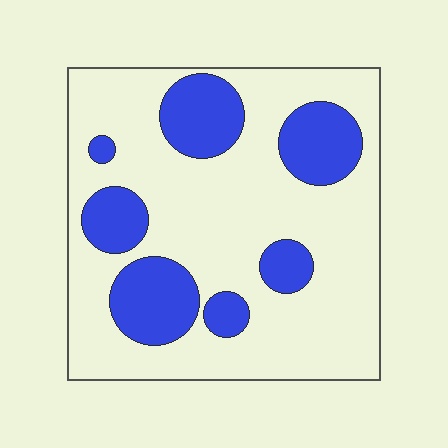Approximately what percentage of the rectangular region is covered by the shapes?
Approximately 25%.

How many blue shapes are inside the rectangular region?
7.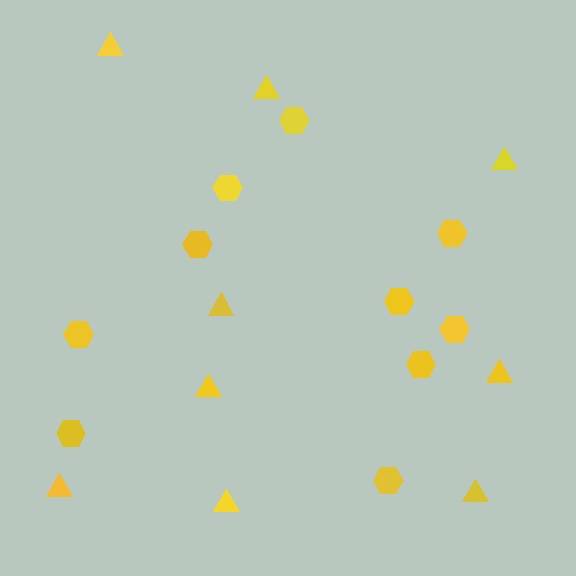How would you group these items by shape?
There are 2 groups: one group of hexagons (10) and one group of triangles (9).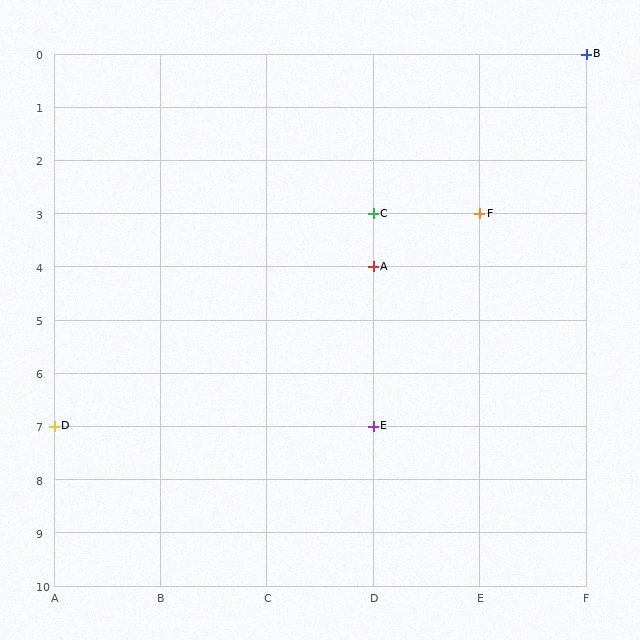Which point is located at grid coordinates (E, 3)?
Point F is at (E, 3).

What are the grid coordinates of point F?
Point F is at grid coordinates (E, 3).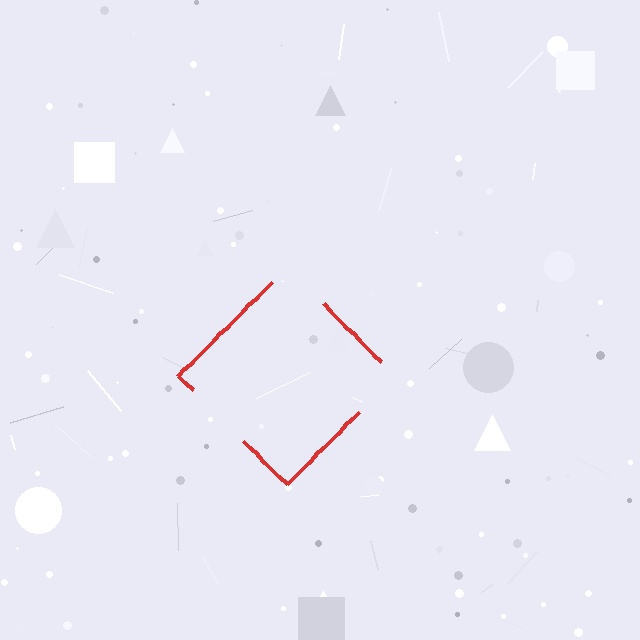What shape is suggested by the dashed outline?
The dashed outline suggests a diamond.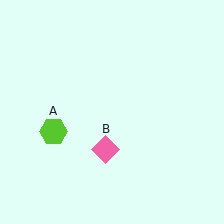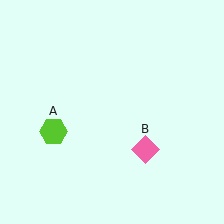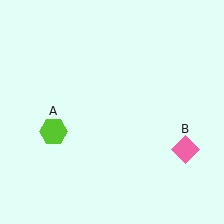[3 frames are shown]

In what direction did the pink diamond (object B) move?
The pink diamond (object B) moved right.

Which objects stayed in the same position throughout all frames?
Lime hexagon (object A) remained stationary.